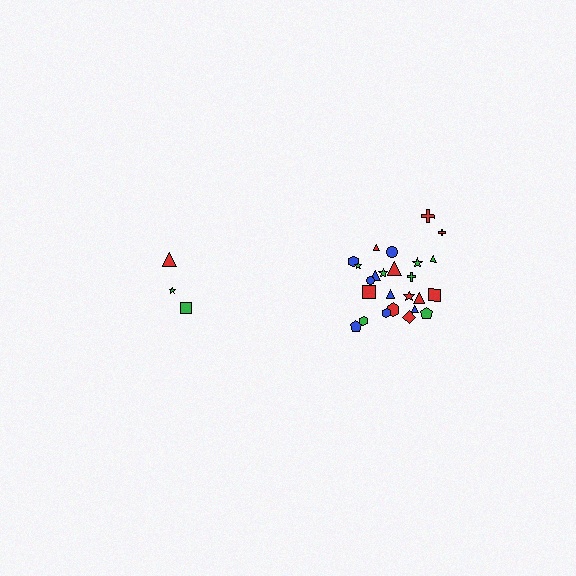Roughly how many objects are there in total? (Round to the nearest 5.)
Roughly 30 objects in total.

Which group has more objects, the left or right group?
The right group.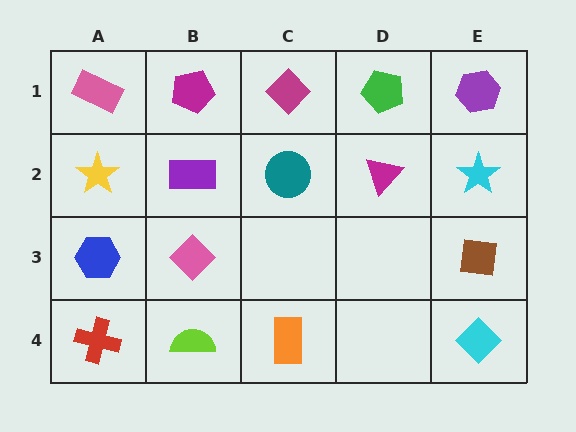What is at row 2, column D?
A magenta triangle.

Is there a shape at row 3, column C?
No, that cell is empty.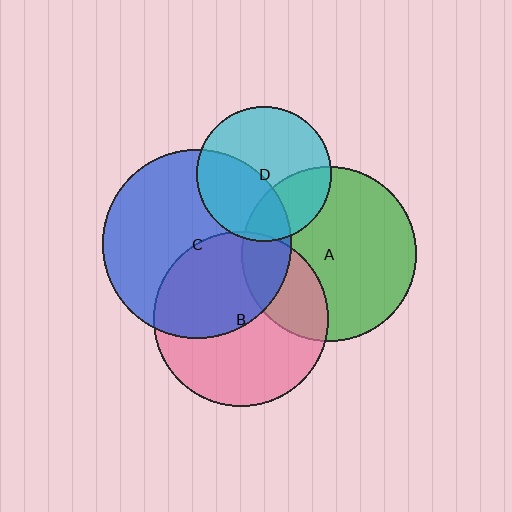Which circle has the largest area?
Circle C (blue).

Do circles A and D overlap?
Yes.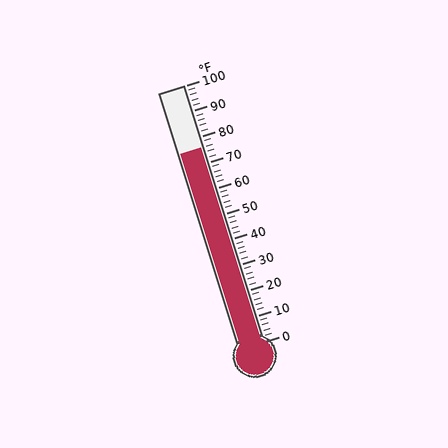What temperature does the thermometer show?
The thermometer shows approximately 76°F.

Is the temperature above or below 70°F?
The temperature is above 70°F.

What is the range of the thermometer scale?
The thermometer scale ranges from 0°F to 100°F.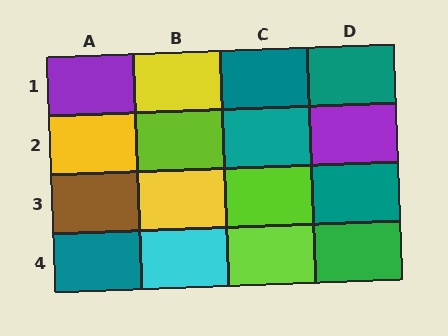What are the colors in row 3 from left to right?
Brown, yellow, lime, teal.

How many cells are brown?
1 cell is brown.